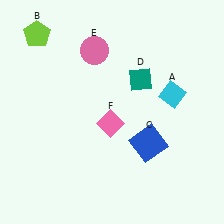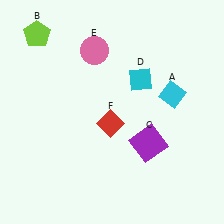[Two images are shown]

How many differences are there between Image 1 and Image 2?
There are 3 differences between the two images.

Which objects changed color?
C changed from blue to purple. D changed from teal to cyan. F changed from pink to red.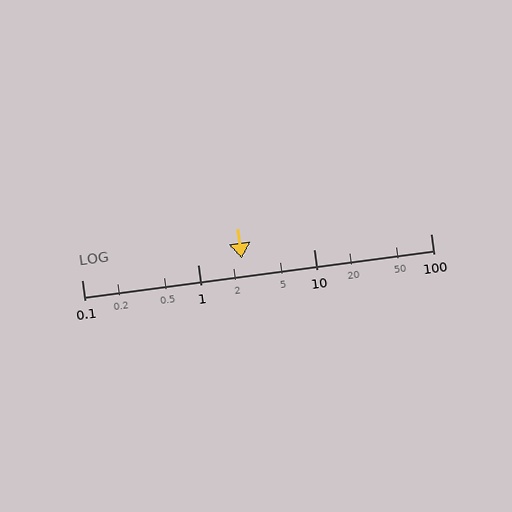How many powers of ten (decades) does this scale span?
The scale spans 3 decades, from 0.1 to 100.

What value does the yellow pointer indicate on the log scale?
The pointer indicates approximately 2.4.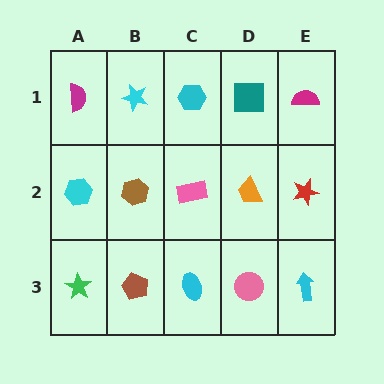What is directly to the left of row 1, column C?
A cyan star.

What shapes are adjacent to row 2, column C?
A cyan hexagon (row 1, column C), a cyan ellipse (row 3, column C), a brown hexagon (row 2, column B), an orange trapezoid (row 2, column D).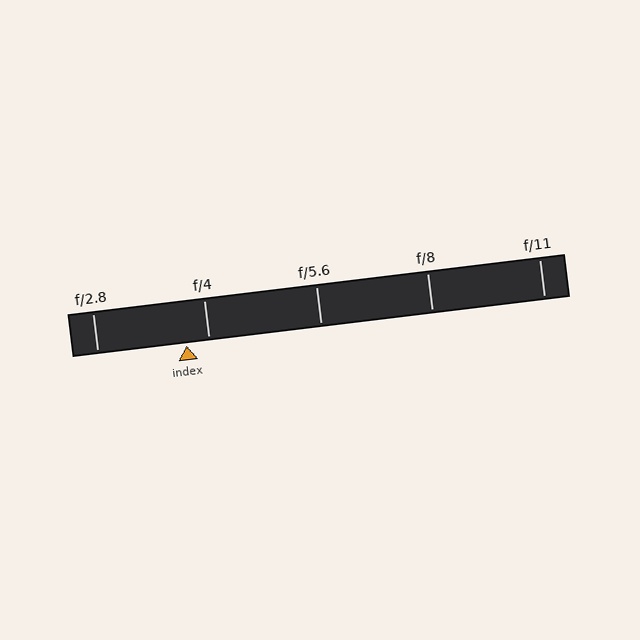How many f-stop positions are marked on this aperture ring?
There are 5 f-stop positions marked.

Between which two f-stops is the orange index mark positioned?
The index mark is between f/2.8 and f/4.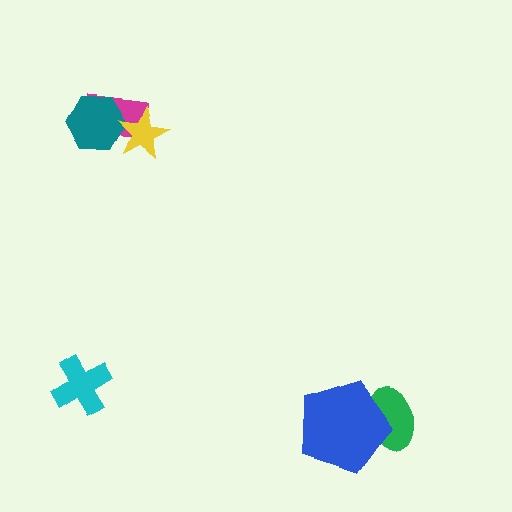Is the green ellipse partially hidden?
Yes, it is partially covered by another shape.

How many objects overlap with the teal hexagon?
2 objects overlap with the teal hexagon.